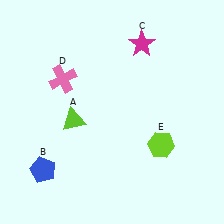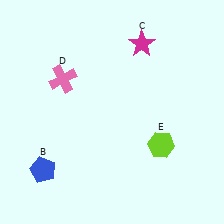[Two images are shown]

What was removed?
The lime triangle (A) was removed in Image 2.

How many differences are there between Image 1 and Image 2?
There is 1 difference between the two images.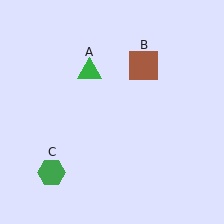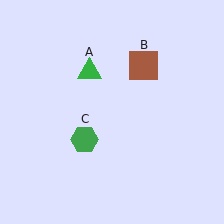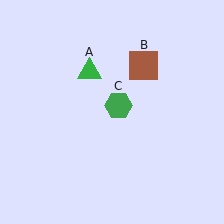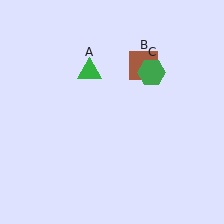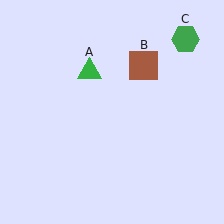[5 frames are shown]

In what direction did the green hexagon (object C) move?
The green hexagon (object C) moved up and to the right.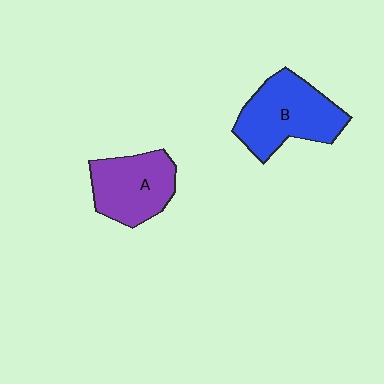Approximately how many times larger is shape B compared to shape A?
Approximately 1.2 times.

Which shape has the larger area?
Shape B (blue).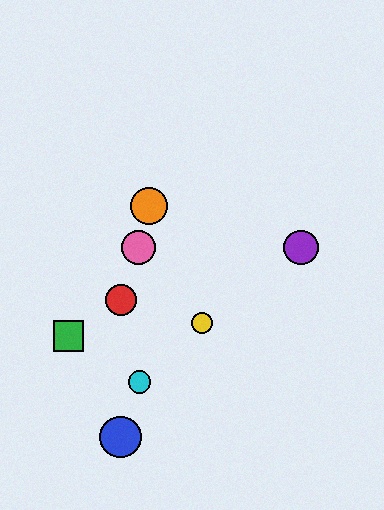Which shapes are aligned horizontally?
The purple circle, the pink circle are aligned horizontally.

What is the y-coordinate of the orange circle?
The orange circle is at y≈206.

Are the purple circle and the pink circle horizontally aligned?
Yes, both are at y≈248.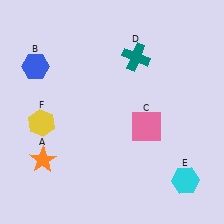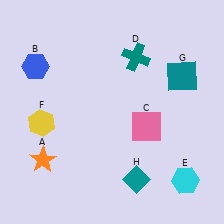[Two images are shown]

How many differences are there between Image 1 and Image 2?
There are 2 differences between the two images.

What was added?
A teal square (G), a teal diamond (H) were added in Image 2.